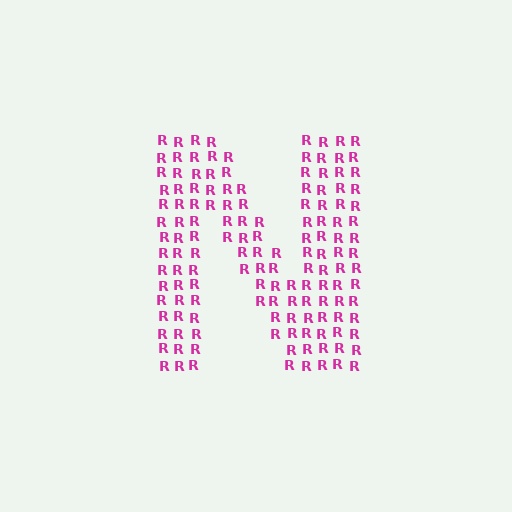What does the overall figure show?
The overall figure shows the letter N.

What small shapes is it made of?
It is made of small letter R's.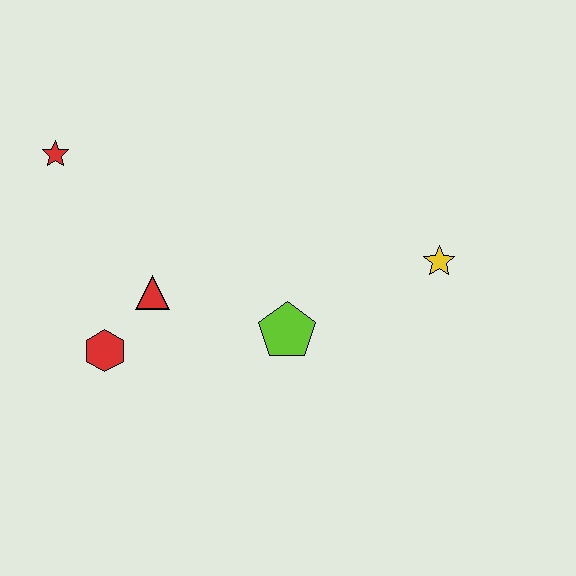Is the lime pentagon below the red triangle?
Yes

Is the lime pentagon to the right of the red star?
Yes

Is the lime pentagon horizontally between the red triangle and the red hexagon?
No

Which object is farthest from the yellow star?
The red star is farthest from the yellow star.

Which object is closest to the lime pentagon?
The red triangle is closest to the lime pentagon.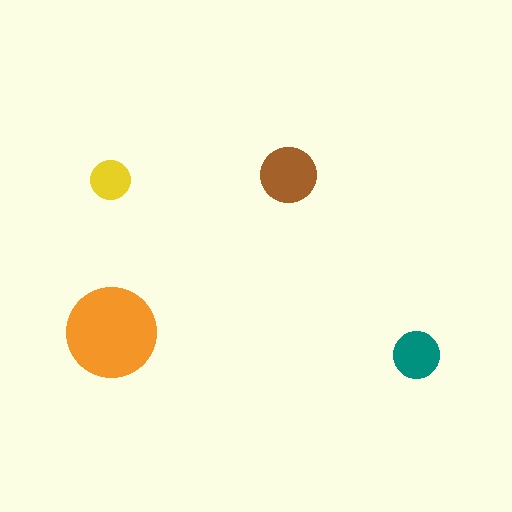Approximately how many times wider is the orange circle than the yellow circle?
About 2.5 times wider.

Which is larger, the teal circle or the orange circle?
The orange one.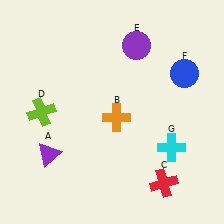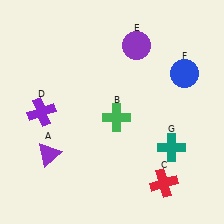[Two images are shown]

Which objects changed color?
B changed from orange to green. D changed from lime to purple. G changed from cyan to teal.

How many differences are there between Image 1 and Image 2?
There are 3 differences between the two images.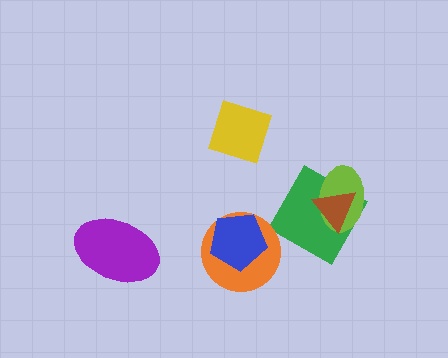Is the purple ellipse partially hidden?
No, no other shape covers it.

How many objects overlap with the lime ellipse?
2 objects overlap with the lime ellipse.